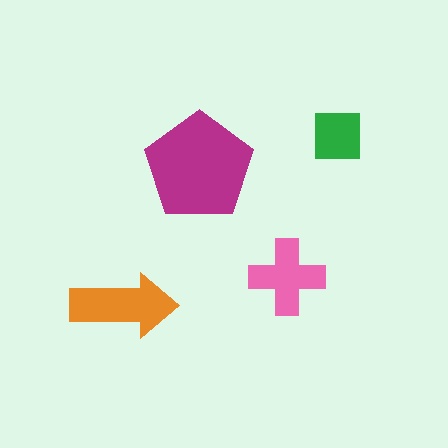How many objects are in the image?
There are 4 objects in the image.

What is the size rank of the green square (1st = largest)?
4th.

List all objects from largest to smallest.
The magenta pentagon, the orange arrow, the pink cross, the green square.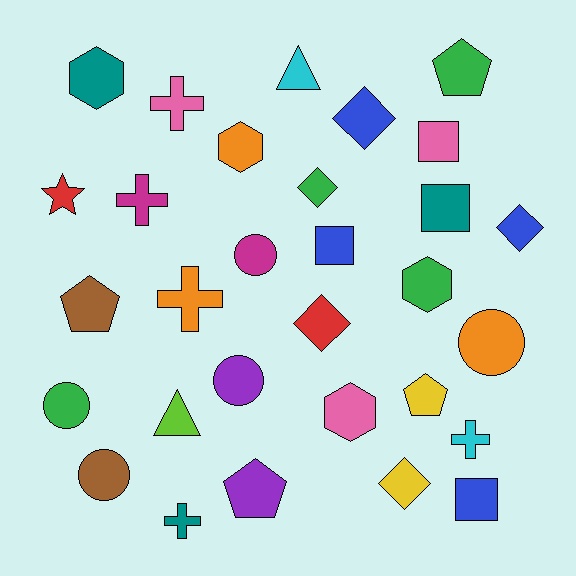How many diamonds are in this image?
There are 5 diamonds.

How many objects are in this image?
There are 30 objects.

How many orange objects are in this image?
There are 3 orange objects.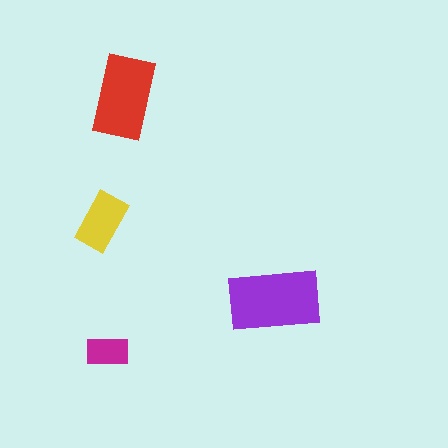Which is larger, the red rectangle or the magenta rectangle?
The red one.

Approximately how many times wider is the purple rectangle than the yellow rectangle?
About 1.5 times wider.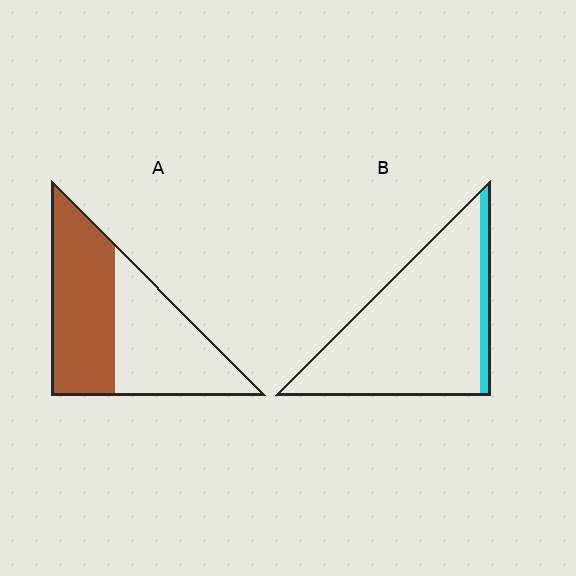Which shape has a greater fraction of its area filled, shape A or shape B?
Shape A.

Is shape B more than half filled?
No.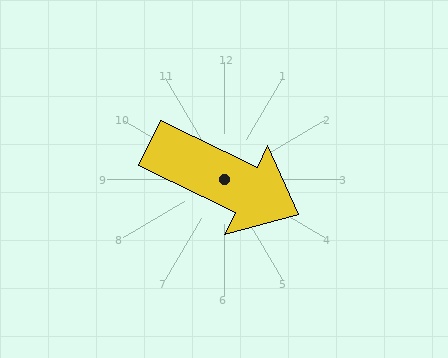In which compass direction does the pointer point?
Southeast.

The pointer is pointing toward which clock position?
Roughly 4 o'clock.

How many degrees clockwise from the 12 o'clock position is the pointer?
Approximately 116 degrees.